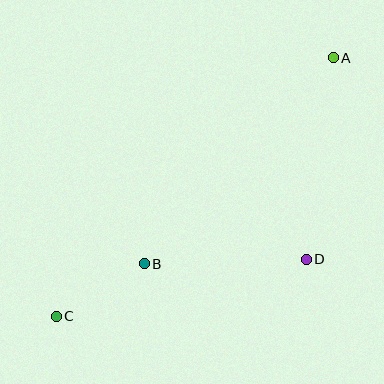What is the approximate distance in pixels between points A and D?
The distance between A and D is approximately 203 pixels.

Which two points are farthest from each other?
Points A and C are farthest from each other.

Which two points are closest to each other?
Points B and C are closest to each other.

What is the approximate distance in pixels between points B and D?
The distance between B and D is approximately 162 pixels.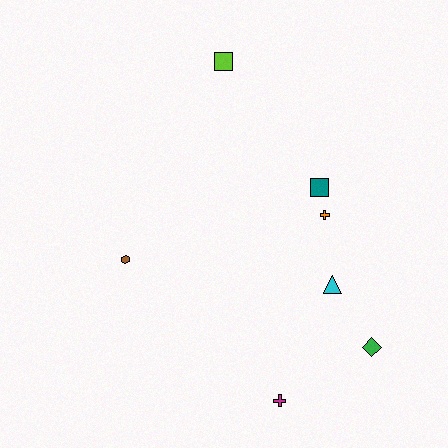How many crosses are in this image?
There are 2 crosses.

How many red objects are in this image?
There are no red objects.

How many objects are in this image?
There are 7 objects.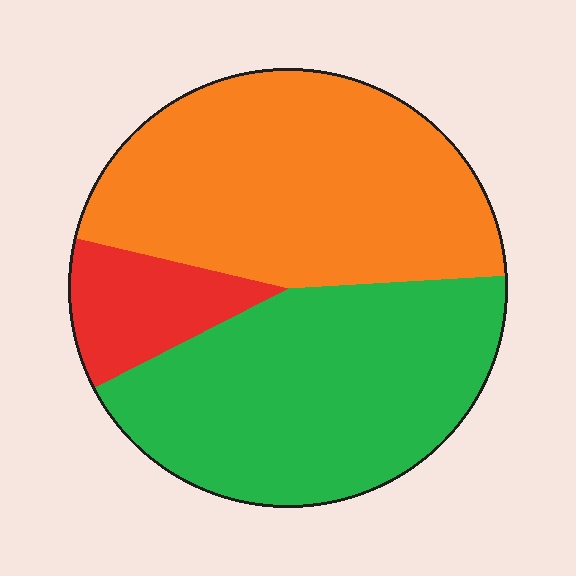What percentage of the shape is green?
Green covers roughly 45% of the shape.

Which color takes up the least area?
Red, at roughly 10%.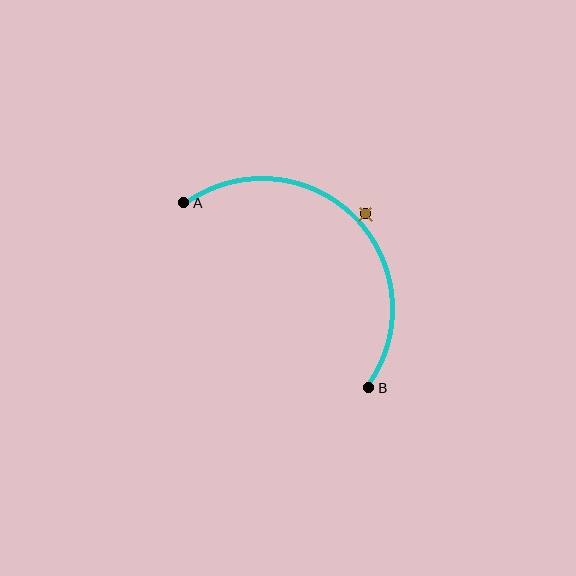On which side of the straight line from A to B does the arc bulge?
The arc bulges above and to the right of the straight line connecting A and B.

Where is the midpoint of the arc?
The arc midpoint is the point on the curve farthest from the straight line joining A and B. It sits above and to the right of that line.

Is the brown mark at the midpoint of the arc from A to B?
No — the brown mark does not lie on the arc at all. It sits slightly outside the curve.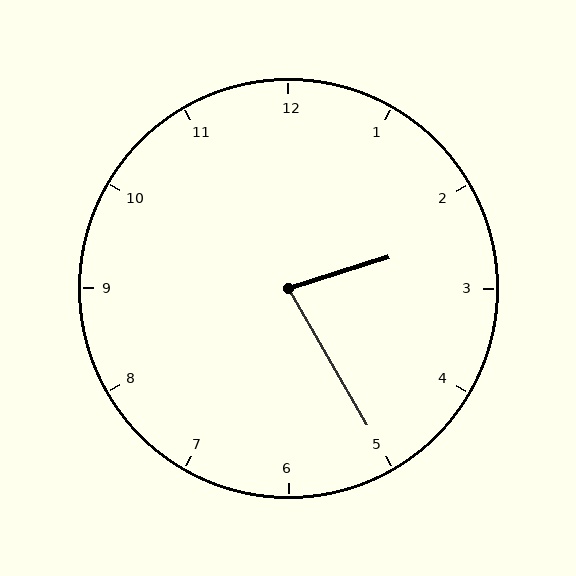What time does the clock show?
2:25.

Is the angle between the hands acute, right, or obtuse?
It is acute.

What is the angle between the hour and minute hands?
Approximately 78 degrees.